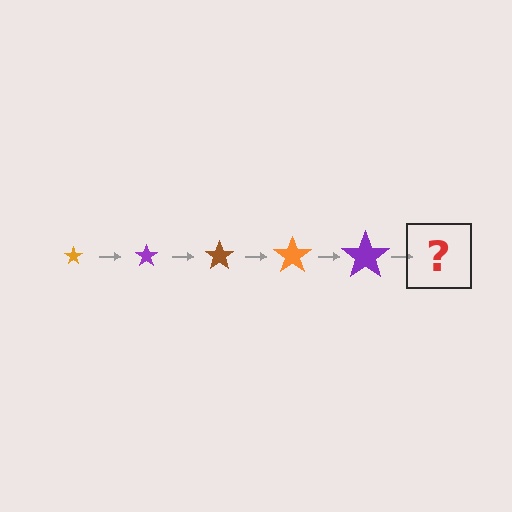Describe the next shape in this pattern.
It should be a brown star, larger than the previous one.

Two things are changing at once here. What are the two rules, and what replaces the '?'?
The two rules are that the star grows larger each step and the color cycles through orange, purple, and brown. The '?' should be a brown star, larger than the previous one.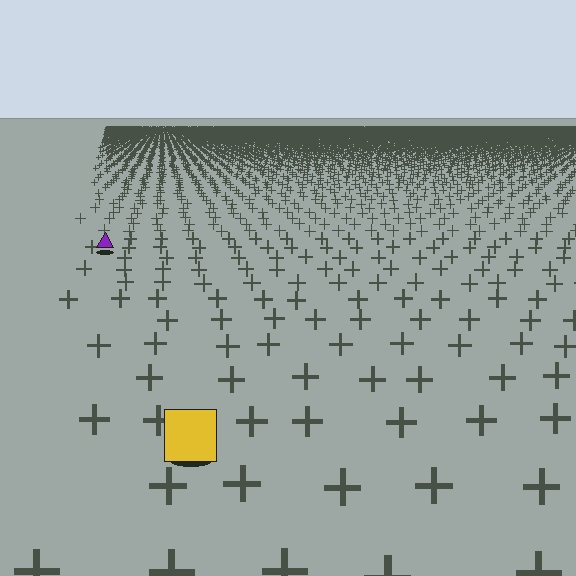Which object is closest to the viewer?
The yellow square is closest. The texture marks near it are larger and more spread out.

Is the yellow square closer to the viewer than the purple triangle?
Yes. The yellow square is closer — you can tell from the texture gradient: the ground texture is coarser near it.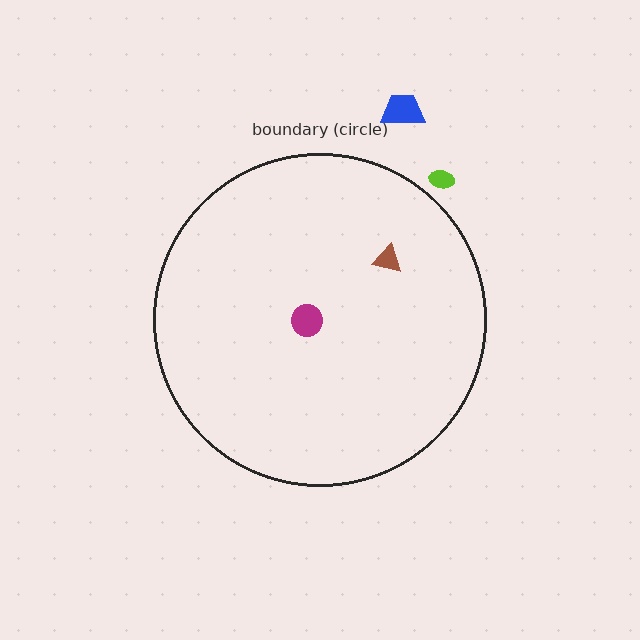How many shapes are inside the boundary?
2 inside, 2 outside.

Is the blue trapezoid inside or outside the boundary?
Outside.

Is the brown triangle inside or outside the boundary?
Inside.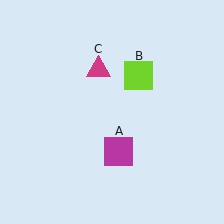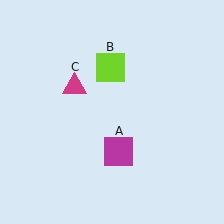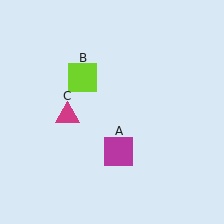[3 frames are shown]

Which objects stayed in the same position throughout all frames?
Magenta square (object A) remained stationary.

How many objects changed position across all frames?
2 objects changed position: lime square (object B), magenta triangle (object C).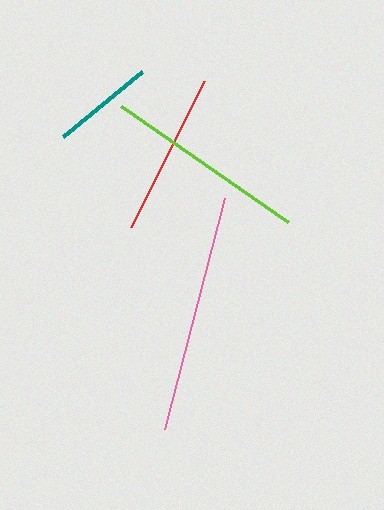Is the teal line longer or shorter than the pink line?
The pink line is longer than the teal line.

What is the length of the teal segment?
The teal segment is approximately 103 pixels long.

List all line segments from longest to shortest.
From longest to shortest: pink, lime, red, teal.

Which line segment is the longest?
The pink line is the longest at approximately 238 pixels.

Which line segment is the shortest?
The teal line is the shortest at approximately 103 pixels.